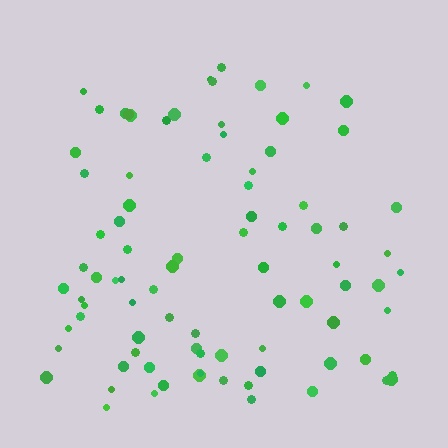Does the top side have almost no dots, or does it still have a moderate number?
Still a moderate number, just noticeably fewer than the bottom.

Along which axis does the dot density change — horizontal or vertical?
Vertical.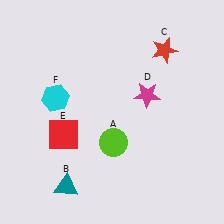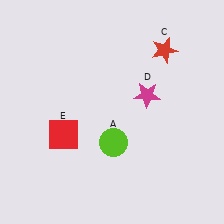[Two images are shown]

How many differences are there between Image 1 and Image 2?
There are 2 differences between the two images.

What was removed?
The teal triangle (B), the cyan hexagon (F) were removed in Image 2.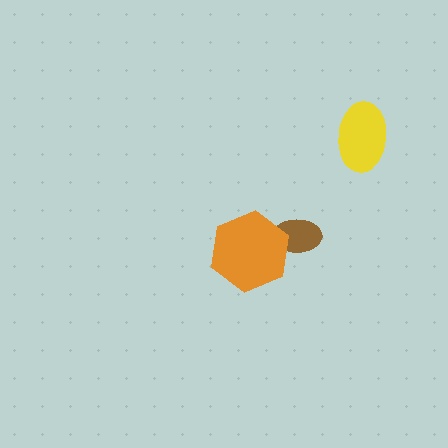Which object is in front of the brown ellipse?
The orange hexagon is in front of the brown ellipse.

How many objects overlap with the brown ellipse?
1 object overlaps with the brown ellipse.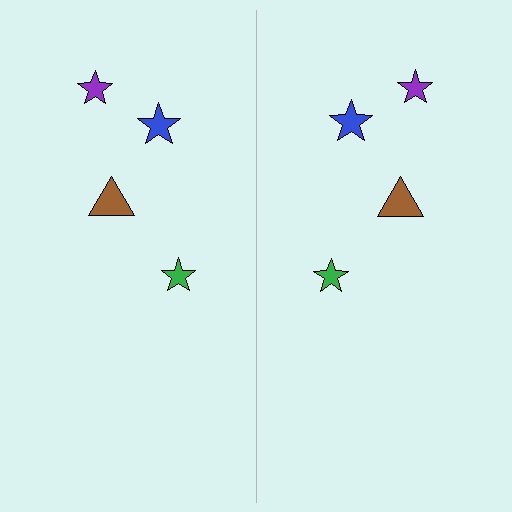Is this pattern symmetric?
Yes, this pattern has bilateral (reflection) symmetry.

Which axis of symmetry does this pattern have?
The pattern has a vertical axis of symmetry running through the center of the image.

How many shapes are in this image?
There are 8 shapes in this image.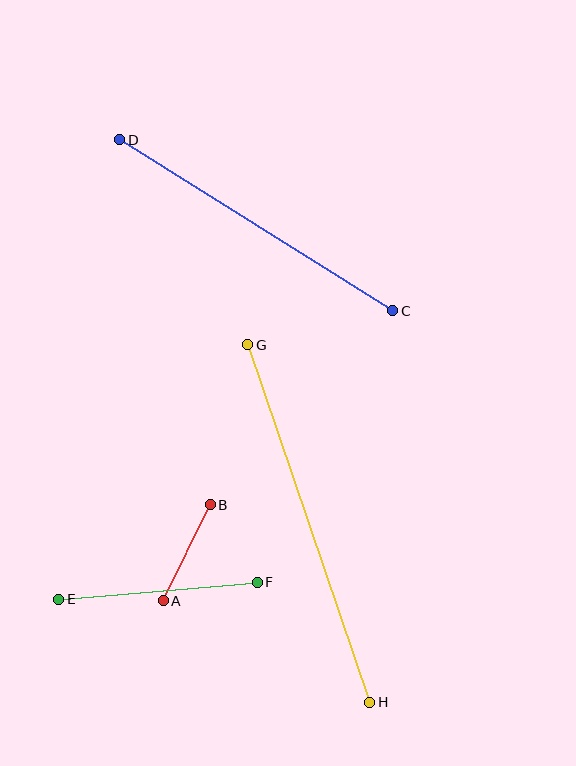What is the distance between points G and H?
The distance is approximately 378 pixels.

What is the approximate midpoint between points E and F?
The midpoint is at approximately (158, 591) pixels.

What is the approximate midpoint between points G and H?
The midpoint is at approximately (309, 524) pixels.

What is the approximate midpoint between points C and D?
The midpoint is at approximately (256, 225) pixels.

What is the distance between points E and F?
The distance is approximately 199 pixels.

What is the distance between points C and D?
The distance is approximately 322 pixels.